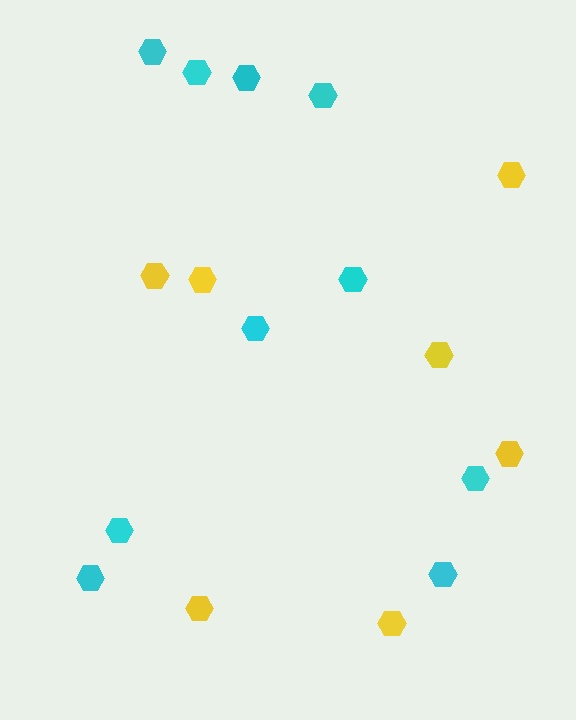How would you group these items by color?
There are 2 groups: one group of cyan hexagons (10) and one group of yellow hexagons (7).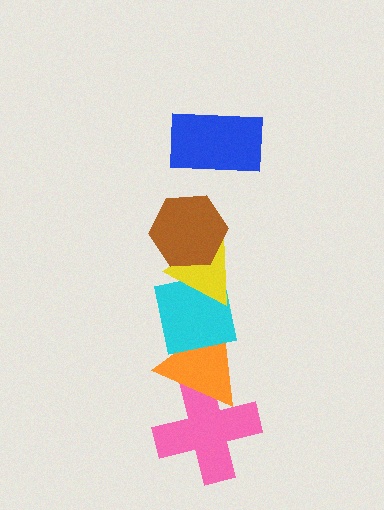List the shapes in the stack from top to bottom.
From top to bottom: the blue rectangle, the brown hexagon, the yellow triangle, the cyan square, the orange triangle, the pink cross.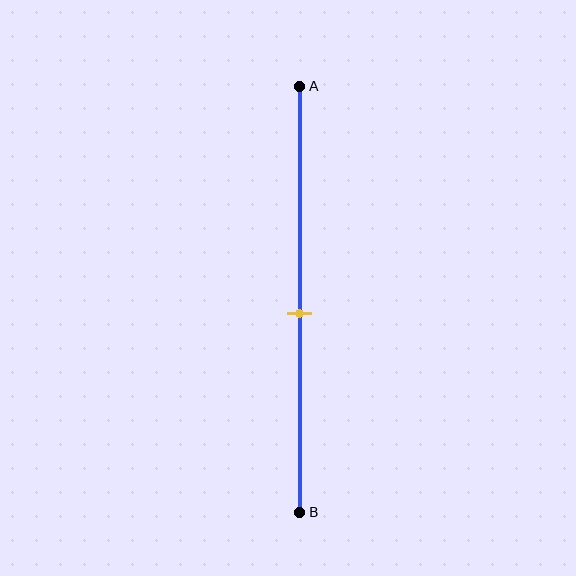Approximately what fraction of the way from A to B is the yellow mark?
The yellow mark is approximately 55% of the way from A to B.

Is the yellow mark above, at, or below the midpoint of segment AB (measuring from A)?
The yellow mark is below the midpoint of segment AB.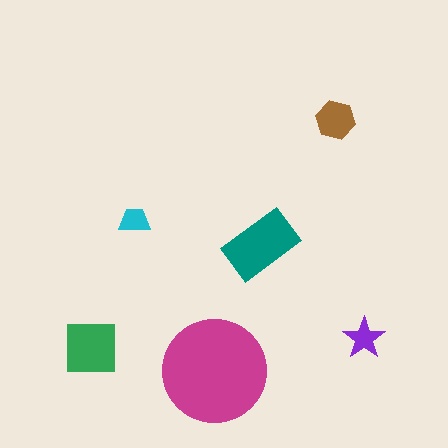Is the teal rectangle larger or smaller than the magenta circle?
Smaller.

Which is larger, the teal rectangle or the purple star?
The teal rectangle.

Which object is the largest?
The magenta circle.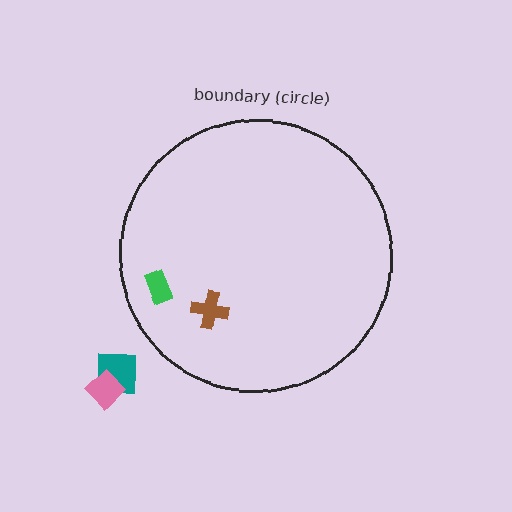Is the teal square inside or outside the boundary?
Outside.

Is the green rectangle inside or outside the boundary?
Inside.